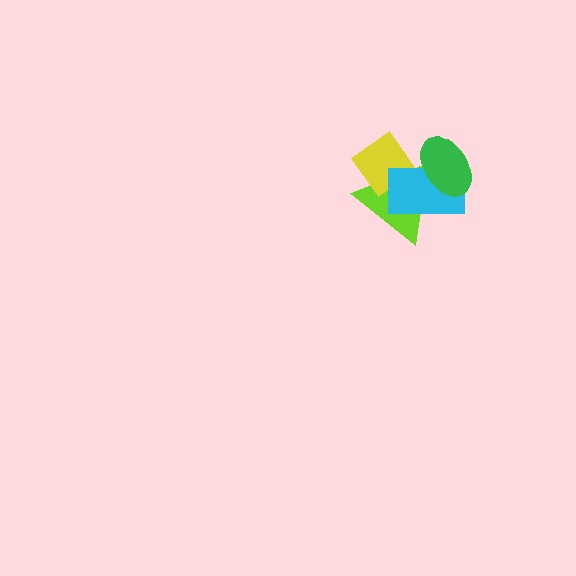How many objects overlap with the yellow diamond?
2 objects overlap with the yellow diamond.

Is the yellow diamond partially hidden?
Yes, it is partially covered by another shape.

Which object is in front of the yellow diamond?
The cyan rectangle is in front of the yellow diamond.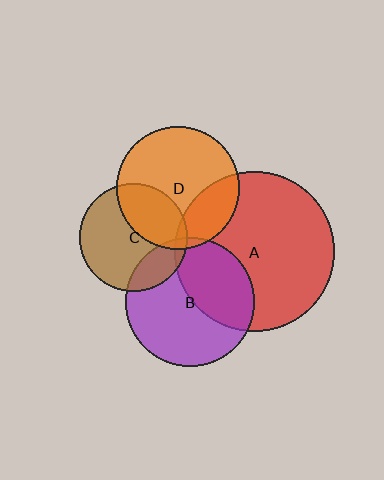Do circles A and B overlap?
Yes.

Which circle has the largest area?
Circle A (red).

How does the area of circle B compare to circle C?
Approximately 1.4 times.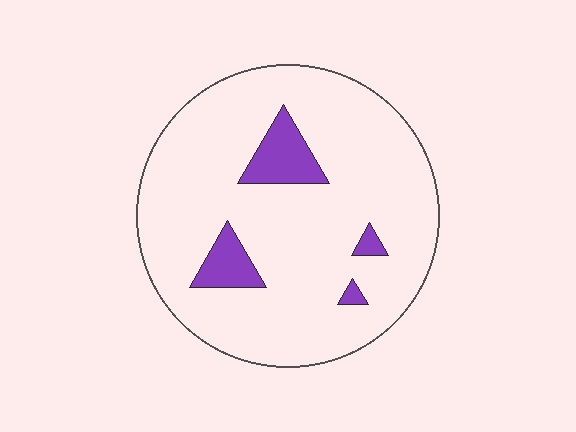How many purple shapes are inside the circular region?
4.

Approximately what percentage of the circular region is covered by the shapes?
Approximately 10%.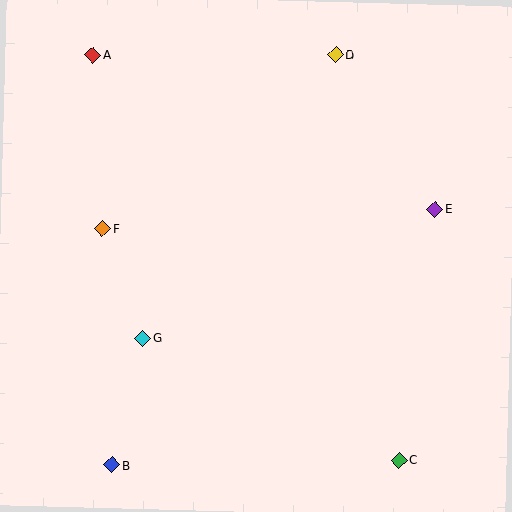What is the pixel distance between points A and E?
The distance between A and E is 375 pixels.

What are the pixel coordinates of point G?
Point G is at (142, 338).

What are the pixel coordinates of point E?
Point E is at (435, 209).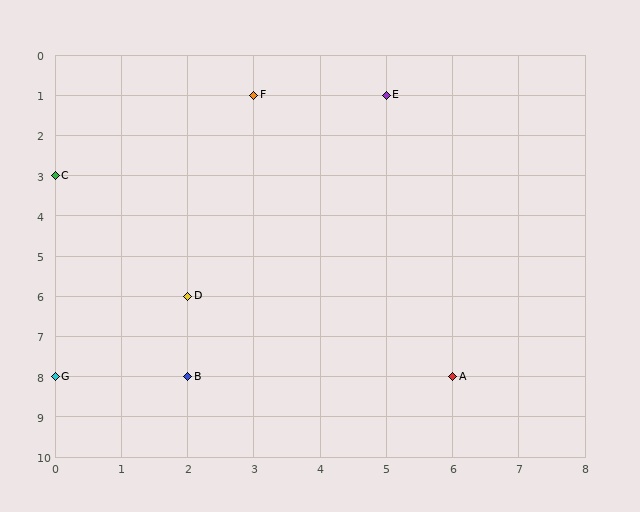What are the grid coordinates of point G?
Point G is at grid coordinates (0, 8).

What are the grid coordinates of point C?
Point C is at grid coordinates (0, 3).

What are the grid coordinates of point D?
Point D is at grid coordinates (2, 6).